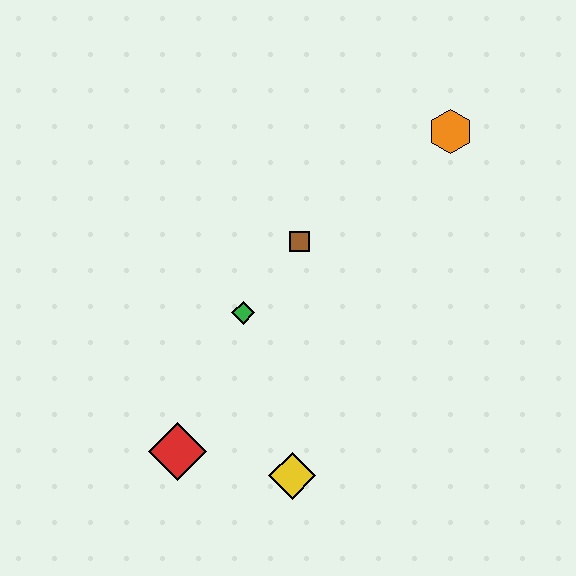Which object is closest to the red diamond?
The yellow diamond is closest to the red diamond.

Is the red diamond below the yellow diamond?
No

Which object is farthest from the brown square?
The red diamond is farthest from the brown square.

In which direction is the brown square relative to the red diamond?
The brown square is above the red diamond.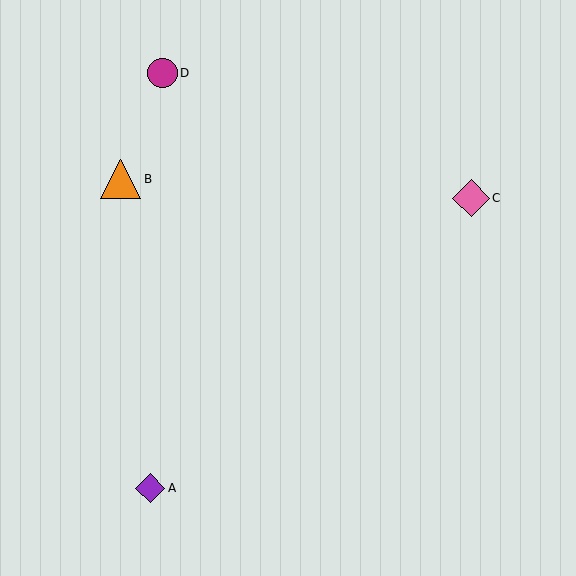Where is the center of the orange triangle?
The center of the orange triangle is at (121, 179).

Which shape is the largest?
The orange triangle (labeled B) is the largest.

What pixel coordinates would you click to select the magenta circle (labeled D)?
Click at (162, 73) to select the magenta circle D.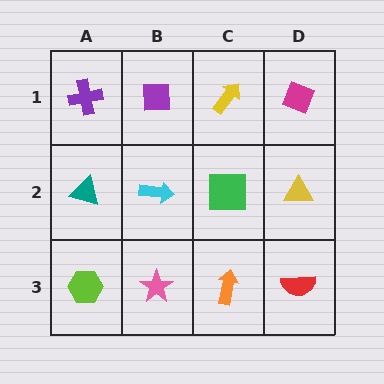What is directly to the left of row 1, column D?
A yellow arrow.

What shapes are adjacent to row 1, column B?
A cyan arrow (row 2, column B), a purple cross (row 1, column A), a yellow arrow (row 1, column C).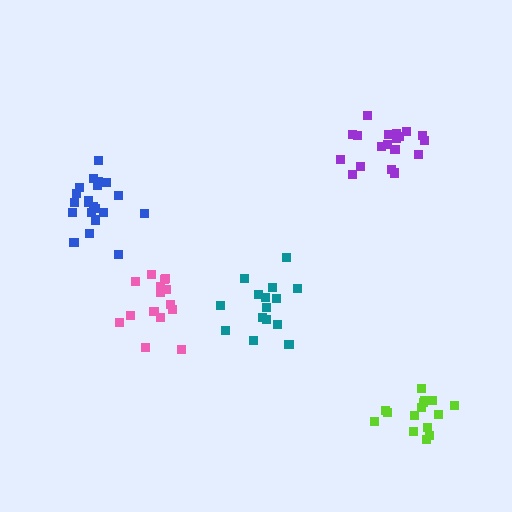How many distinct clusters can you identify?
There are 5 distinct clusters.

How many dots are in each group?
Group 1: 19 dots, Group 2: 15 dots, Group 3: 15 dots, Group 4: 21 dots, Group 5: 15 dots (85 total).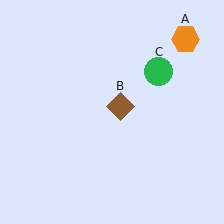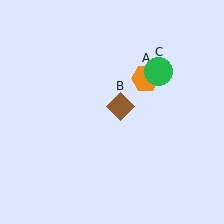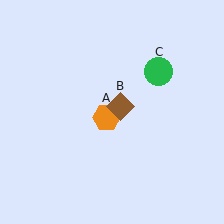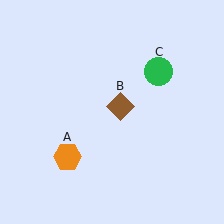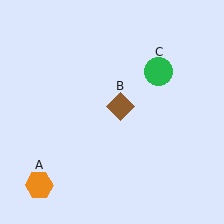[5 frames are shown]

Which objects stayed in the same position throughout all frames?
Brown diamond (object B) and green circle (object C) remained stationary.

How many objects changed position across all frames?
1 object changed position: orange hexagon (object A).